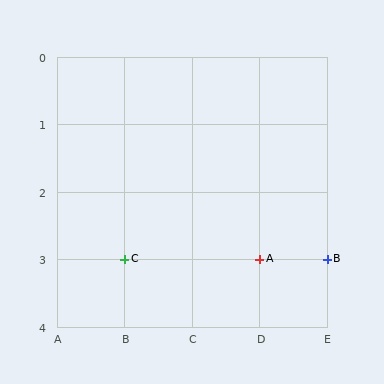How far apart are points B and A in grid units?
Points B and A are 1 column apart.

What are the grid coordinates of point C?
Point C is at grid coordinates (B, 3).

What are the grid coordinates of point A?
Point A is at grid coordinates (D, 3).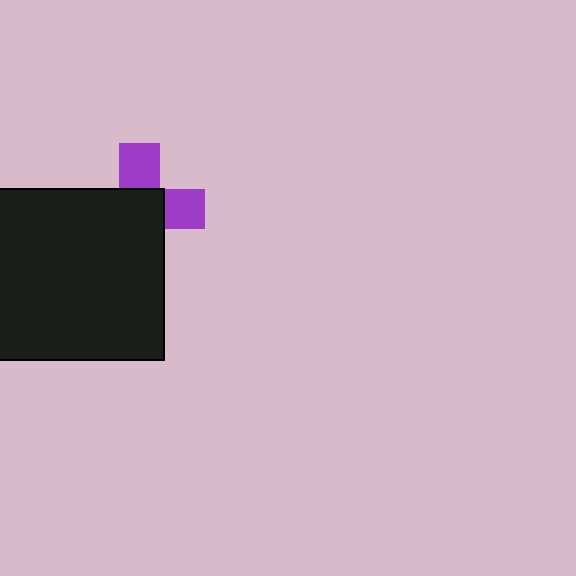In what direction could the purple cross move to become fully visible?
The purple cross could move toward the upper-right. That would shift it out from behind the black square entirely.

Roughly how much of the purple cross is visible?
A small part of it is visible (roughly 38%).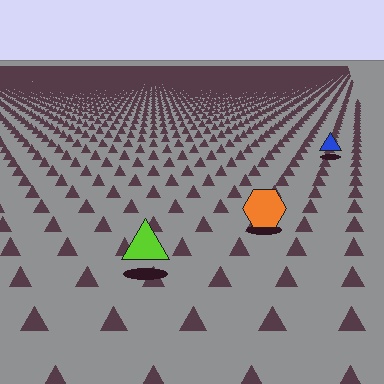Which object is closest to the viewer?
The lime triangle is closest. The texture marks near it are larger and more spread out.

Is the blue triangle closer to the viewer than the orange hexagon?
No. The orange hexagon is closer — you can tell from the texture gradient: the ground texture is coarser near it.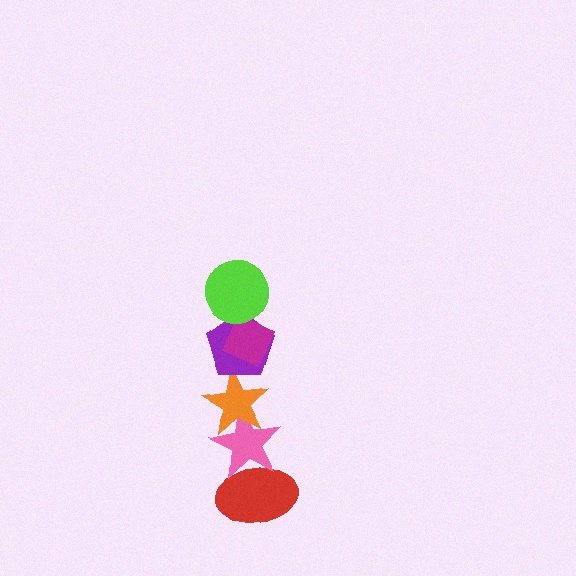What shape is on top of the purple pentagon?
The magenta diamond is on top of the purple pentagon.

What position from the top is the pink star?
The pink star is 5th from the top.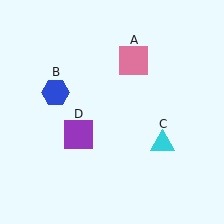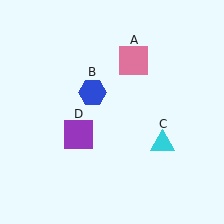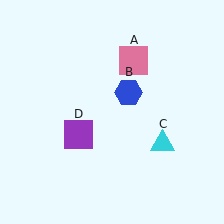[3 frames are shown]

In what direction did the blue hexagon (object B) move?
The blue hexagon (object B) moved right.